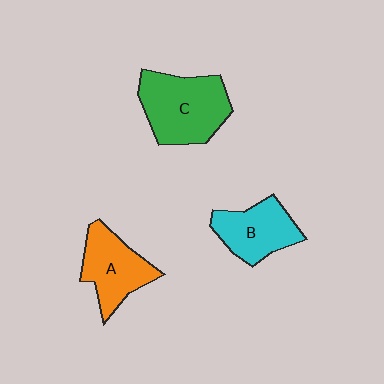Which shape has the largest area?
Shape C (green).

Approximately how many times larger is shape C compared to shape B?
Approximately 1.4 times.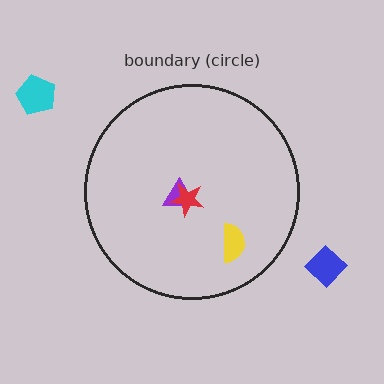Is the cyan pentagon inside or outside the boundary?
Outside.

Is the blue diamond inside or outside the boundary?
Outside.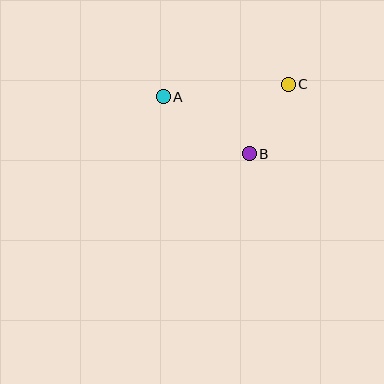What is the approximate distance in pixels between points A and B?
The distance between A and B is approximately 103 pixels.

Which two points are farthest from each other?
Points A and C are farthest from each other.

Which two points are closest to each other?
Points B and C are closest to each other.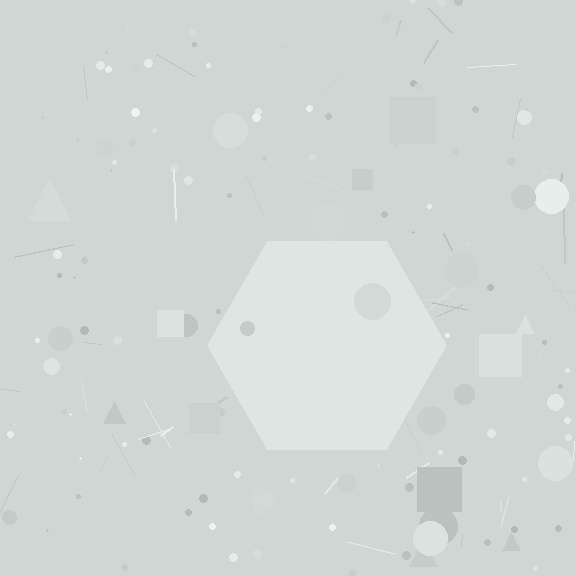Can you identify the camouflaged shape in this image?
The camouflaged shape is a hexagon.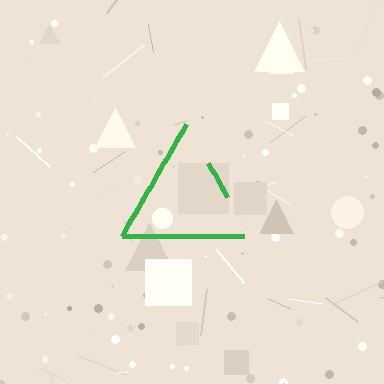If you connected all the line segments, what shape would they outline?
They would outline a triangle.